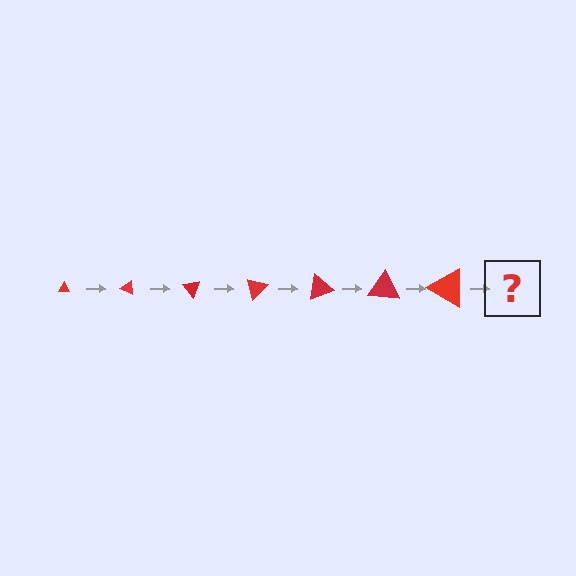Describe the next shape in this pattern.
It should be a triangle, larger than the previous one and rotated 175 degrees from the start.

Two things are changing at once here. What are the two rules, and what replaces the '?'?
The two rules are that the triangle grows larger each step and it rotates 25 degrees each step. The '?' should be a triangle, larger than the previous one and rotated 175 degrees from the start.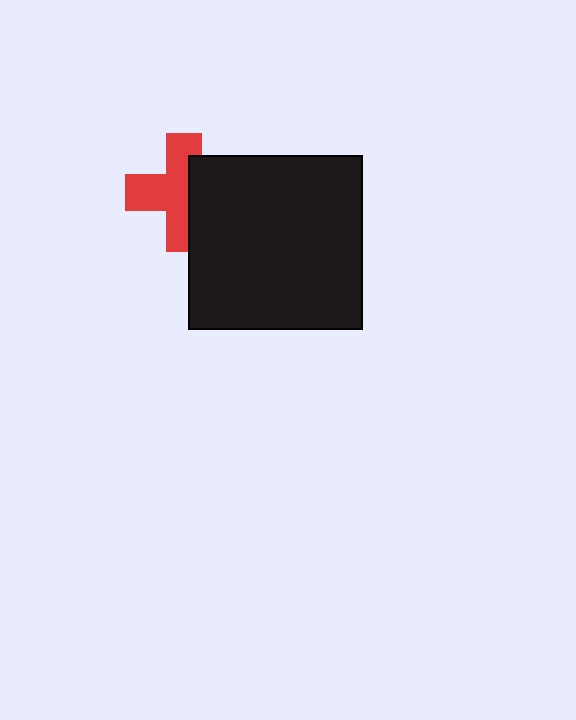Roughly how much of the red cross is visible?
About half of it is visible (roughly 60%).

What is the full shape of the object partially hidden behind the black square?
The partially hidden object is a red cross.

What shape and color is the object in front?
The object in front is a black square.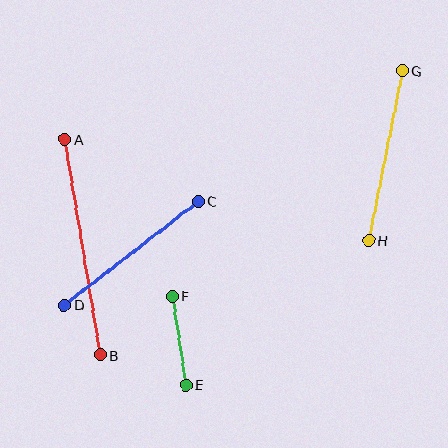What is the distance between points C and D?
The distance is approximately 169 pixels.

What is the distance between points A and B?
The distance is approximately 218 pixels.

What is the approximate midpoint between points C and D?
The midpoint is at approximately (131, 253) pixels.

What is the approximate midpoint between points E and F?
The midpoint is at approximately (179, 341) pixels.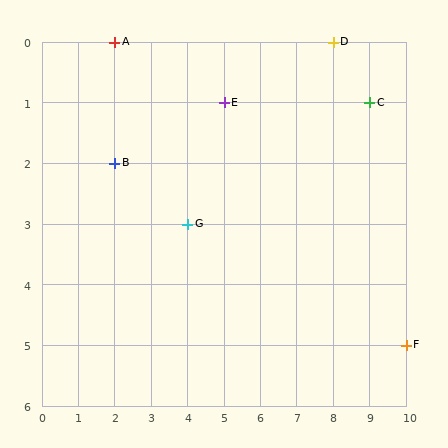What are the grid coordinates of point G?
Point G is at grid coordinates (4, 3).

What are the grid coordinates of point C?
Point C is at grid coordinates (9, 1).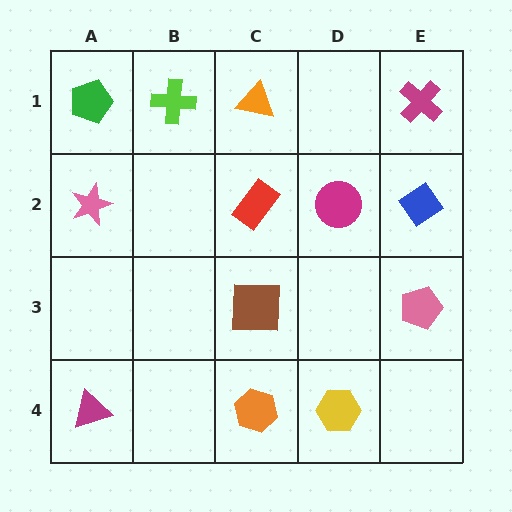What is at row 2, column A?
A pink star.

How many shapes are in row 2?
4 shapes.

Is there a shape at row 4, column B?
No, that cell is empty.